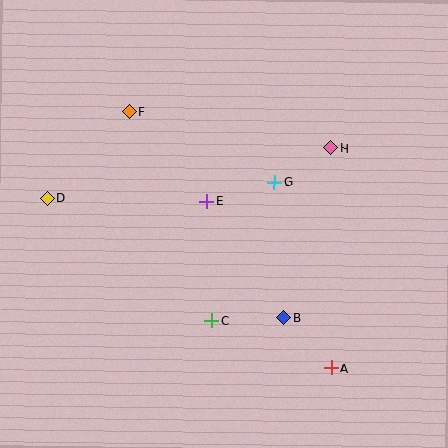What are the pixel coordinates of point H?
Point H is at (331, 148).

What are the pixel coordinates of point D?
Point D is at (48, 198).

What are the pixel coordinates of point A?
Point A is at (331, 368).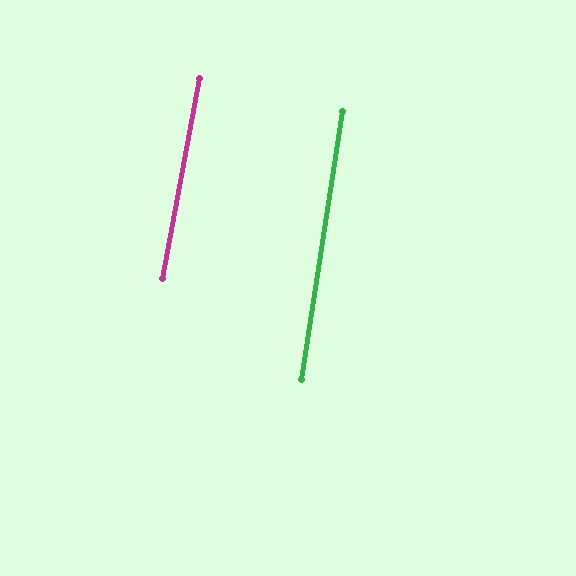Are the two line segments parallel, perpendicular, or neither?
Parallel — their directions differ by only 1.6°.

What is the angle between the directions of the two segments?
Approximately 2 degrees.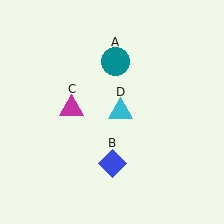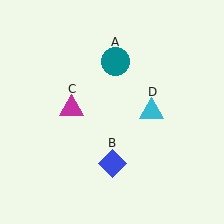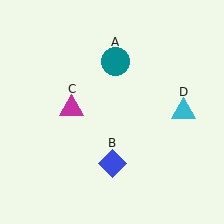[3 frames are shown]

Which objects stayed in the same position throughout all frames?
Teal circle (object A) and blue diamond (object B) and magenta triangle (object C) remained stationary.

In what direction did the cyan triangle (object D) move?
The cyan triangle (object D) moved right.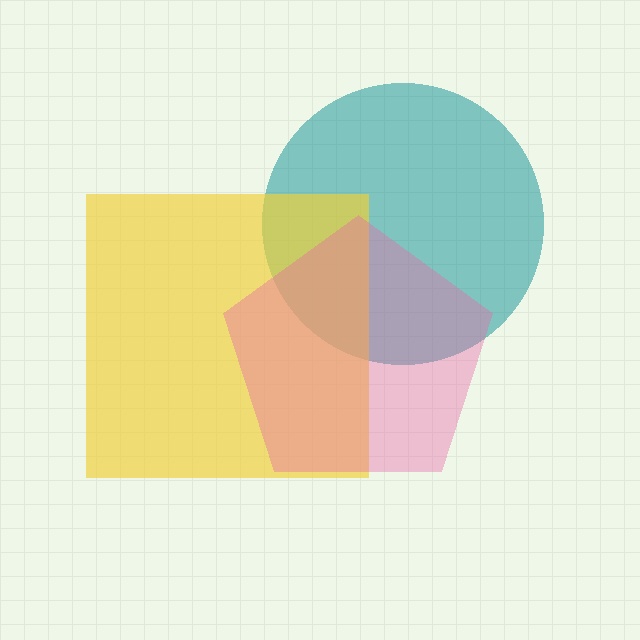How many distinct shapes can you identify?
There are 3 distinct shapes: a teal circle, a yellow square, a pink pentagon.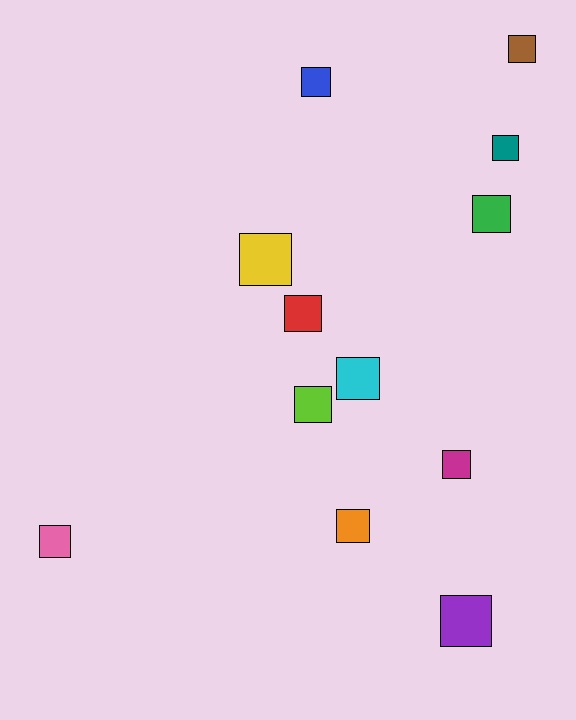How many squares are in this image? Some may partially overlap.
There are 12 squares.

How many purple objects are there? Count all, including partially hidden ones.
There is 1 purple object.